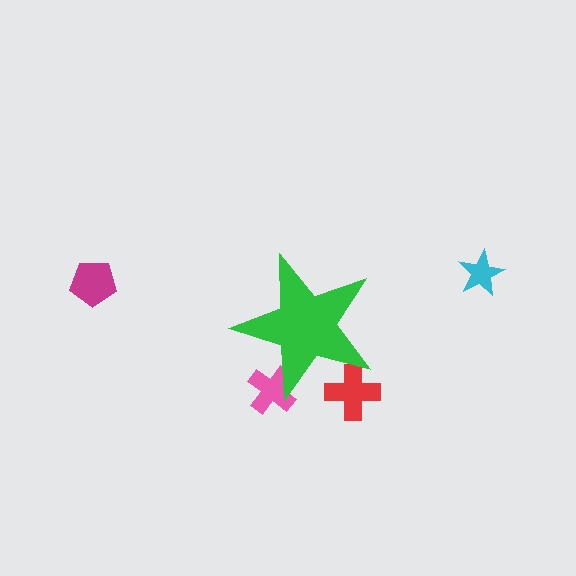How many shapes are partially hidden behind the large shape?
2 shapes are partially hidden.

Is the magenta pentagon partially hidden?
No, the magenta pentagon is fully visible.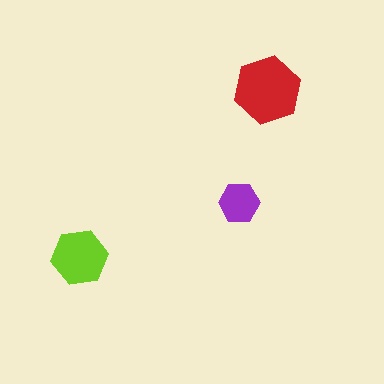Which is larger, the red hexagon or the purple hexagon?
The red one.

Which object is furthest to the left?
The lime hexagon is leftmost.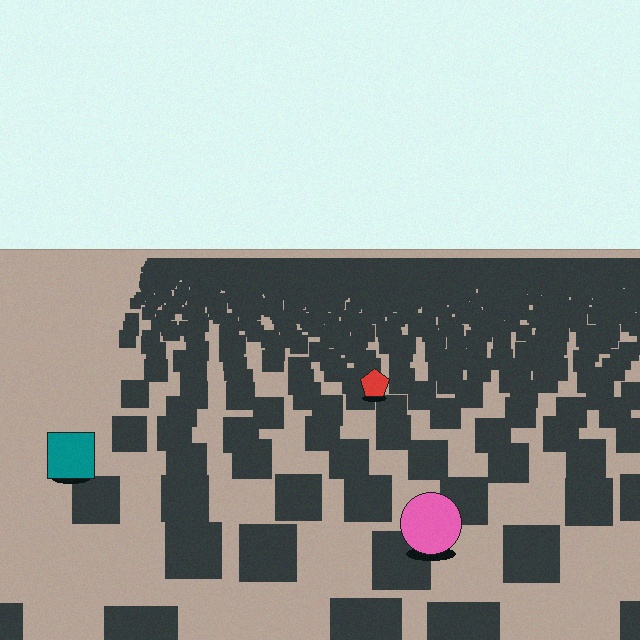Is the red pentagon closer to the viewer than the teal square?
No. The teal square is closer — you can tell from the texture gradient: the ground texture is coarser near it.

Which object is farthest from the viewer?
The red pentagon is farthest from the viewer. It appears smaller and the ground texture around it is denser.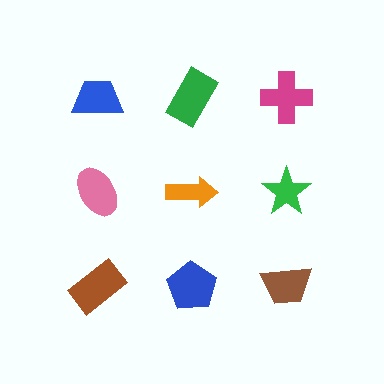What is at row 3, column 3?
A brown trapezoid.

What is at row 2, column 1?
A pink ellipse.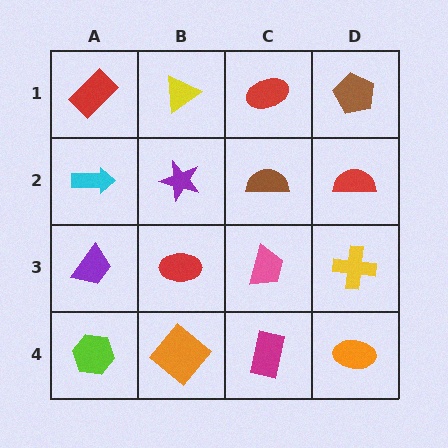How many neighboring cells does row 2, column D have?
3.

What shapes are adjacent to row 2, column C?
A red ellipse (row 1, column C), a pink trapezoid (row 3, column C), a purple star (row 2, column B), a red semicircle (row 2, column D).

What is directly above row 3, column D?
A red semicircle.